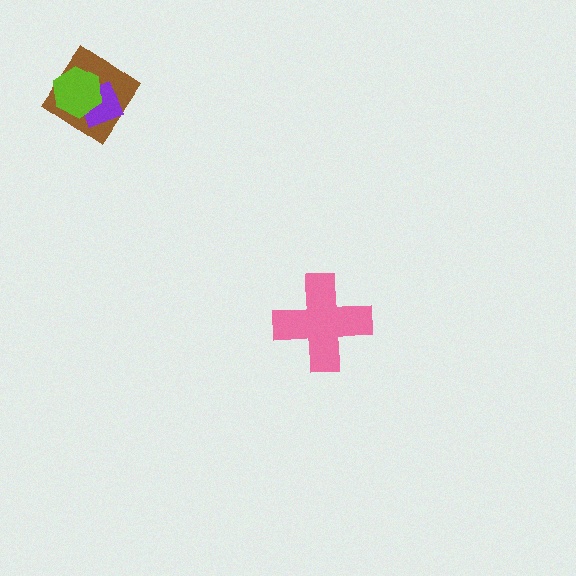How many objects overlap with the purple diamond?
2 objects overlap with the purple diamond.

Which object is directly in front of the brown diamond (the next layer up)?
The purple diamond is directly in front of the brown diamond.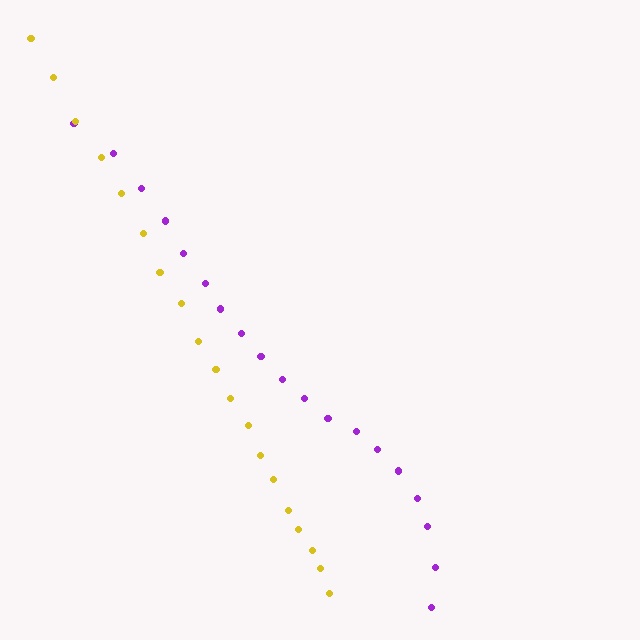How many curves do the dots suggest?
There are 2 distinct paths.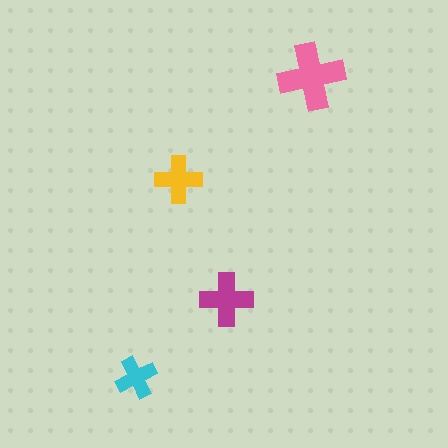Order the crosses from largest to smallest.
the pink one, the magenta one, the yellow one, the cyan one.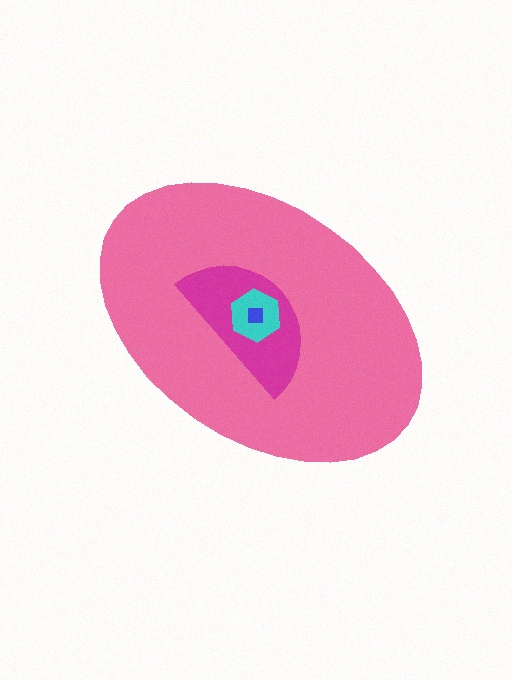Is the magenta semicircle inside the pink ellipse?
Yes.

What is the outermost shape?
The pink ellipse.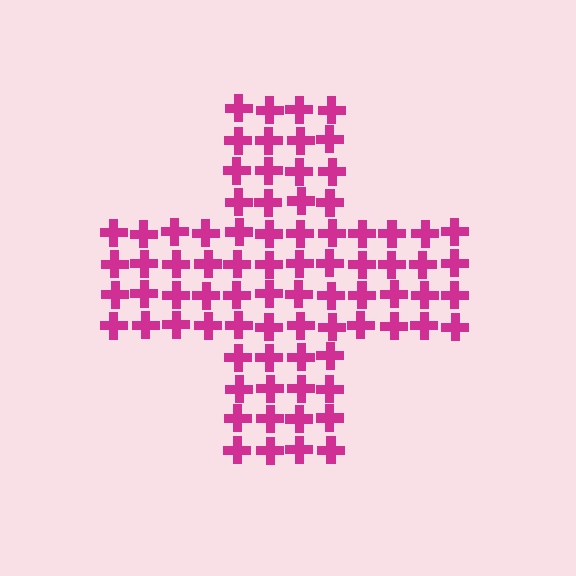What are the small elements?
The small elements are crosses.